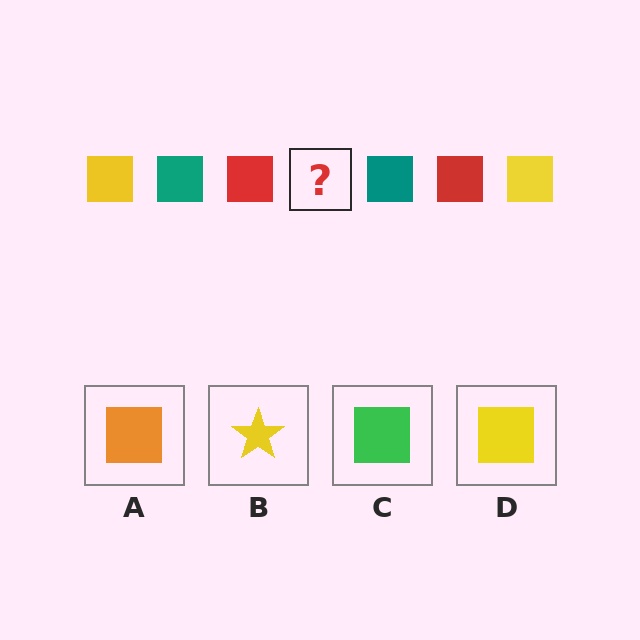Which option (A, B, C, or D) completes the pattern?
D.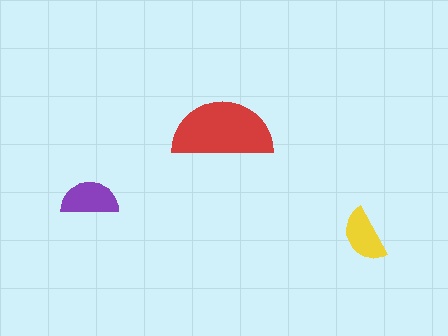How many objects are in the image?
There are 3 objects in the image.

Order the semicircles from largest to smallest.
the red one, the purple one, the yellow one.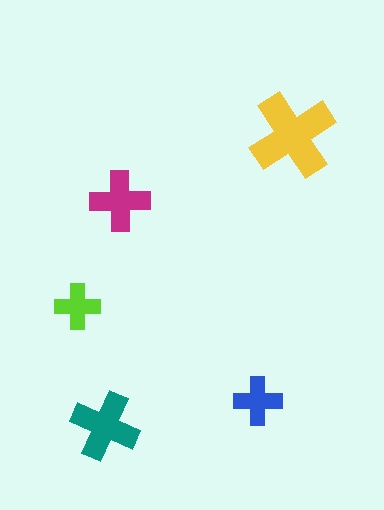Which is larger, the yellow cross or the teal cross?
The yellow one.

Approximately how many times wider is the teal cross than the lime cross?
About 1.5 times wider.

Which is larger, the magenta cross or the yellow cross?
The yellow one.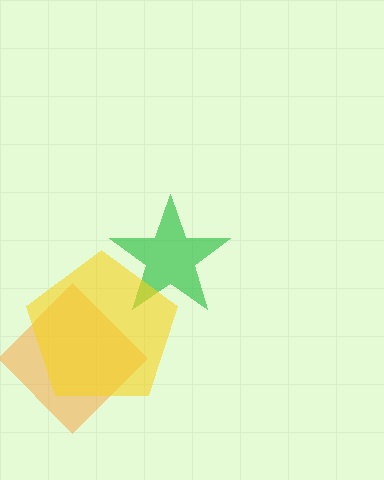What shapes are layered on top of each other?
The layered shapes are: a green star, an orange diamond, a yellow pentagon.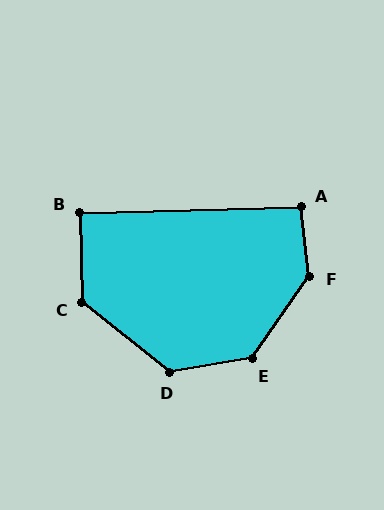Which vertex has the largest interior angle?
F, at approximately 138 degrees.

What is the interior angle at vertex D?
Approximately 131 degrees (obtuse).